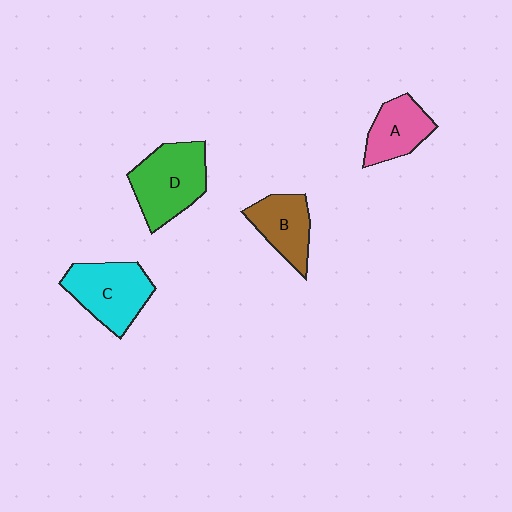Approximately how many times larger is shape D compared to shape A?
Approximately 1.5 times.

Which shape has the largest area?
Shape D (green).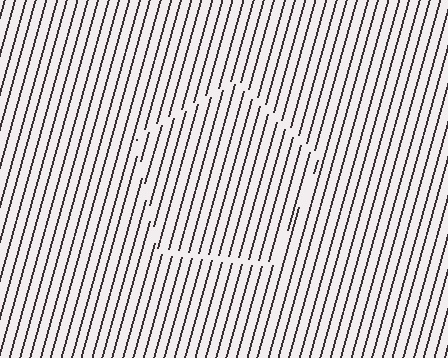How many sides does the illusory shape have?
5 sides — the line-ends trace a pentagon.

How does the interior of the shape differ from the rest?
The interior of the shape contains the same grating, shifted by half a period — the contour is defined by the phase discontinuity where line-ends from the inner and outer gratings abut.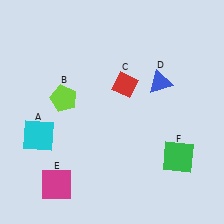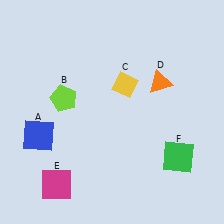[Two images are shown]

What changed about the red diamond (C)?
In Image 1, C is red. In Image 2, it changed to yellow.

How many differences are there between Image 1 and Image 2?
There are 3 differences between the two images.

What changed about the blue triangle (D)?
In Image 1, D is blue. In Image 2, it changed to orange.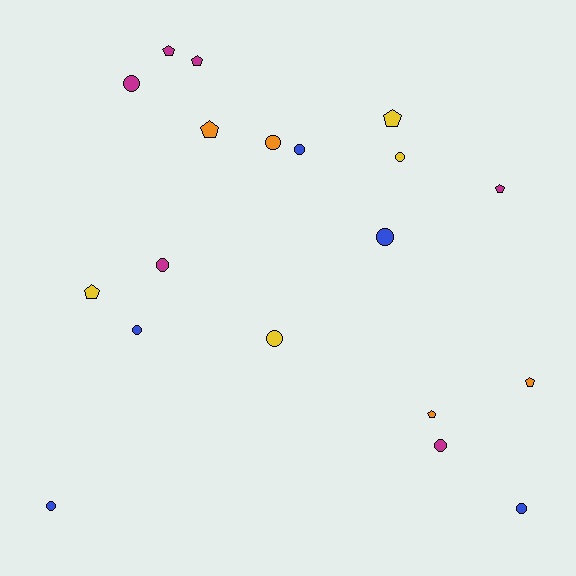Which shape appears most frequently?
Circle, with 11 objects.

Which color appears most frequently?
Magenta, with 6 objects.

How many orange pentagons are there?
There are 3 orange pentagons.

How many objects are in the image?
There are 19 objects.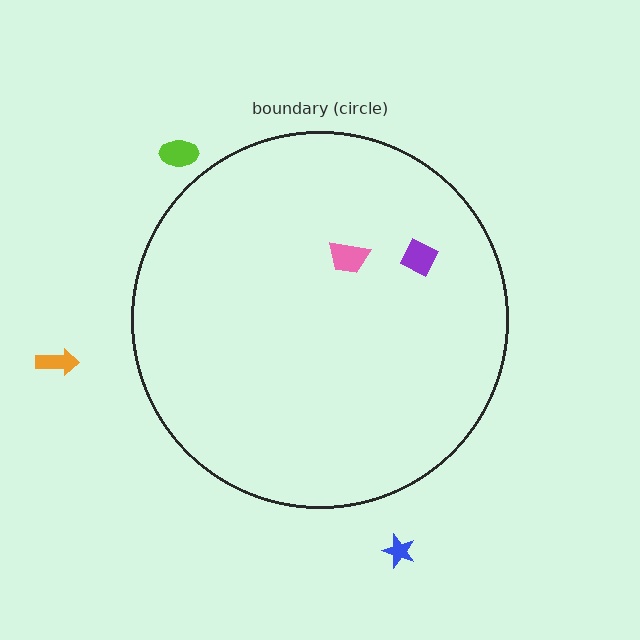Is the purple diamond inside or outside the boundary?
Inside.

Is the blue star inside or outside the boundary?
Outside.